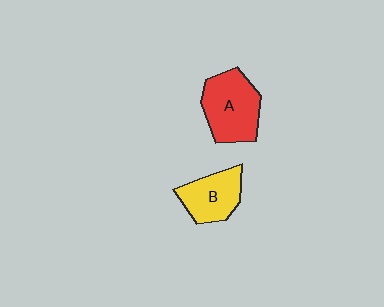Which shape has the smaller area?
Shape B (yellow).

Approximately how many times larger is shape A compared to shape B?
Approximately 1.3 times.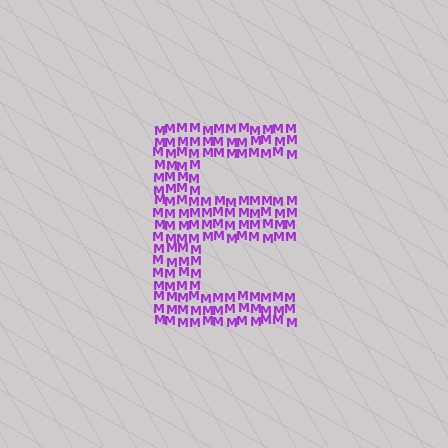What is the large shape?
The large shape is the letter E.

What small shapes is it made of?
It is made of small letter M's.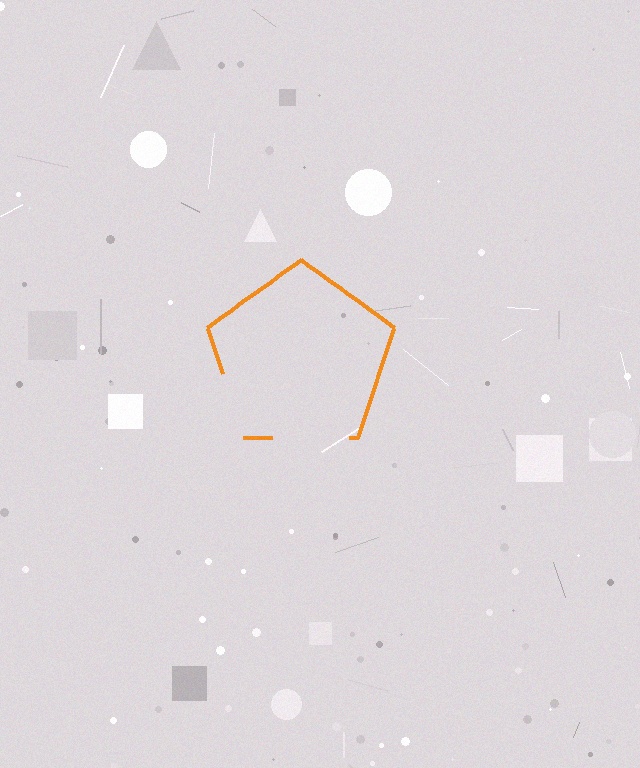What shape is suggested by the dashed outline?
The dashed outline suggests a pentagon.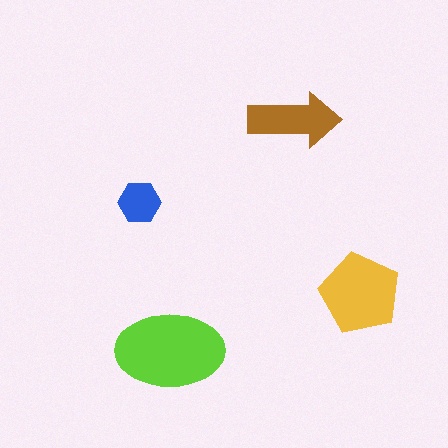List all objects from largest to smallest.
The lime ellipse, the yellow pentagon, the brown arrow, the blue hexagon.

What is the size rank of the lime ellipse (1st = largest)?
1st.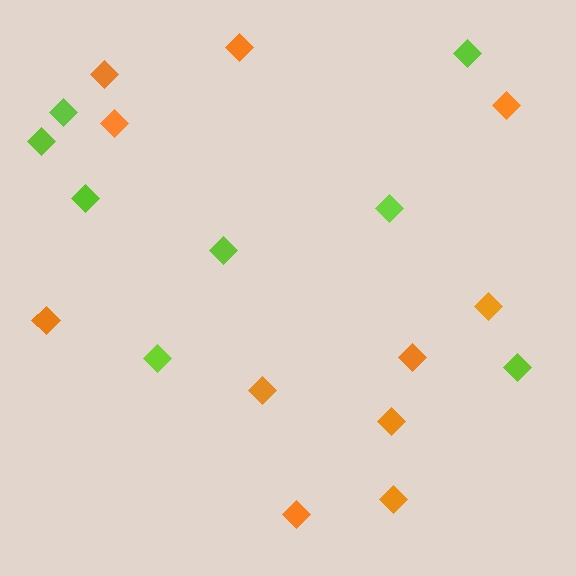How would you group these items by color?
There are 2 groups: one group of orange diamonds (11) and one group of lime diamonds (8).